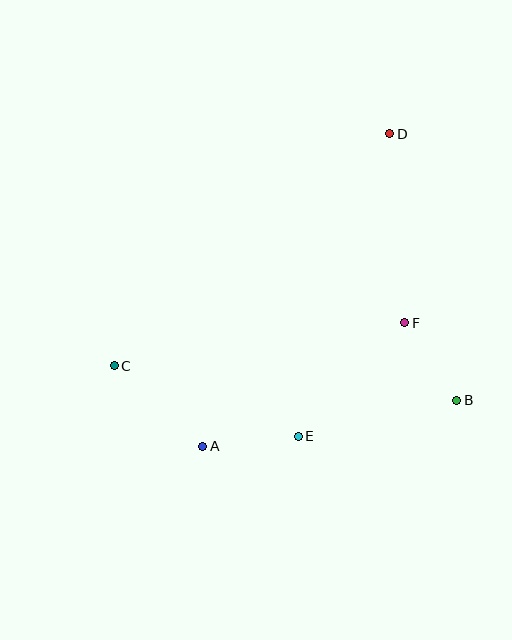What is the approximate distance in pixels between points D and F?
The distance between D and F is approximately 189 pixels.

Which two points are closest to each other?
Points B and F are closest to each other.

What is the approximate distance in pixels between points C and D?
The distance between C and D is approximately 361 pixels.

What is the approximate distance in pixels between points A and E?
The distance between A and E is approximately 96 pixels.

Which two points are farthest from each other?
Points A and D are farthest from each other.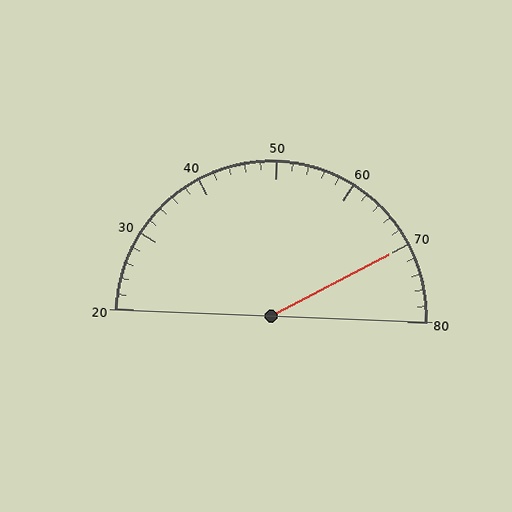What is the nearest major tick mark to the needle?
The nearest major tick mark is 70.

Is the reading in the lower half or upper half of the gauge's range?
The reading is in the upper half of the range (20 to 80).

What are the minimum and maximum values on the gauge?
The gauge ranges from 20 to 80.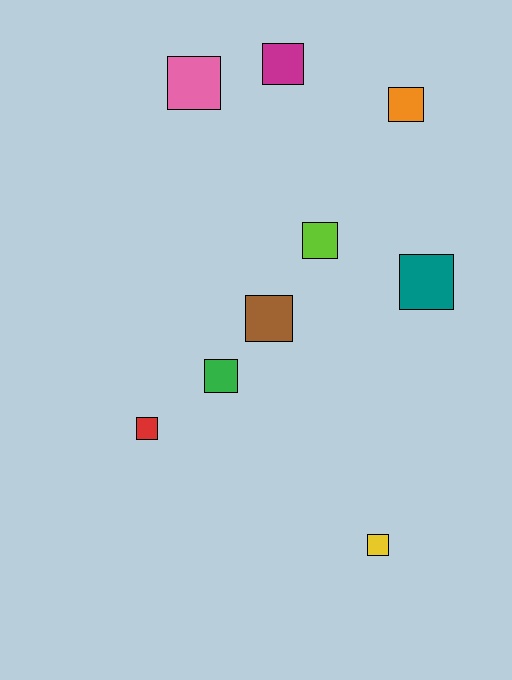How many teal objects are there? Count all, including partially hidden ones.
There is 1 teal object.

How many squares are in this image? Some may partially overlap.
There are 9 squares.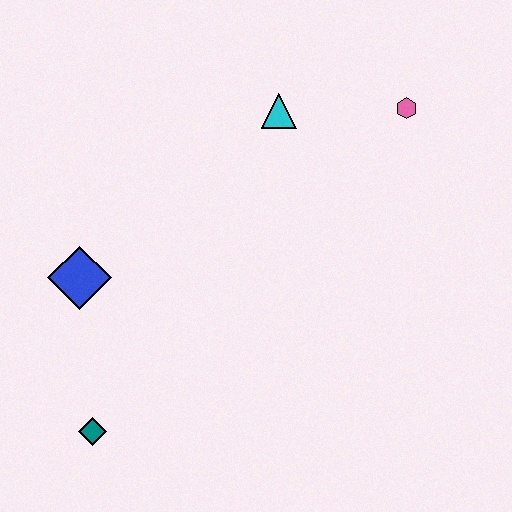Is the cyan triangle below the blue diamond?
No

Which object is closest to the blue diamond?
The teal diamond is closest to the blue diamond.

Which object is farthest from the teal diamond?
The pink hexagon is farthest from the teal diamond.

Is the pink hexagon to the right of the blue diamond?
Yes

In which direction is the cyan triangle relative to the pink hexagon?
The cyan triangle is to the left of the pink hexagon.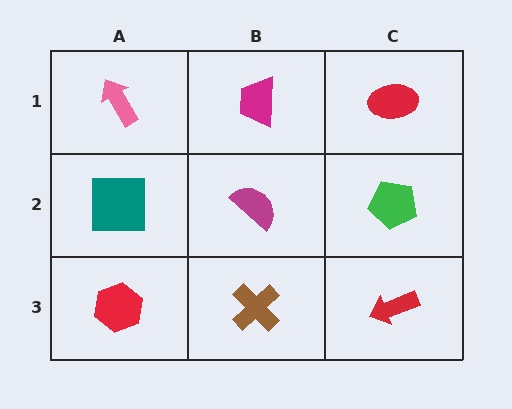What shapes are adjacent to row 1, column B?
A magenta semicircle (row 2, column B), a pink arrow (row 1, column A), a red ellipse (row 1, column C).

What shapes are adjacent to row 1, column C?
A green pentagon (row 2, column C), a magenta trapezoid (row 1, column B).